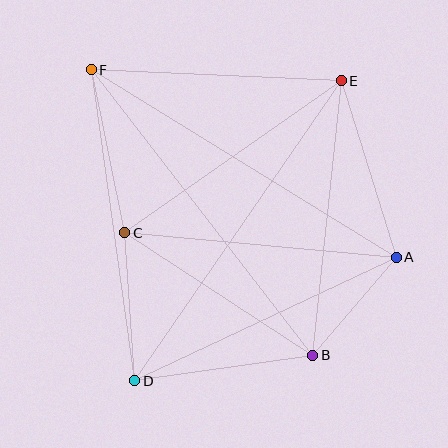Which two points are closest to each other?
Points A and B are closest to each other.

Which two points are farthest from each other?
Points D and E are farthest from each other.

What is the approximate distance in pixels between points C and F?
The distance between C and F is approximately 166 pixels.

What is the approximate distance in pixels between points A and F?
The distance between A and F is approximately 358 pixels.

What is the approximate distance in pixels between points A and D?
The distance between A and D is approximately 289 pixels.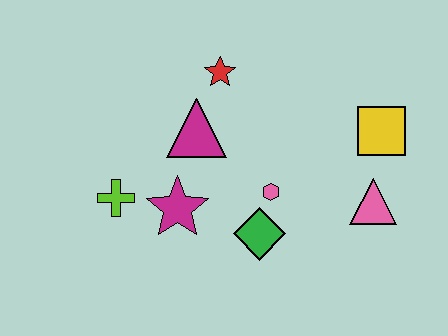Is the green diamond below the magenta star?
Yes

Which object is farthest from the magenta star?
The yellow square is farthest from the magenta star.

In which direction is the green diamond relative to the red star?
The green diamond is below the red star.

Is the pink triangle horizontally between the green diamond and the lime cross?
No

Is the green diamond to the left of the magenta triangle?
No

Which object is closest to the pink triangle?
The yellow square is closest to the pink triangle.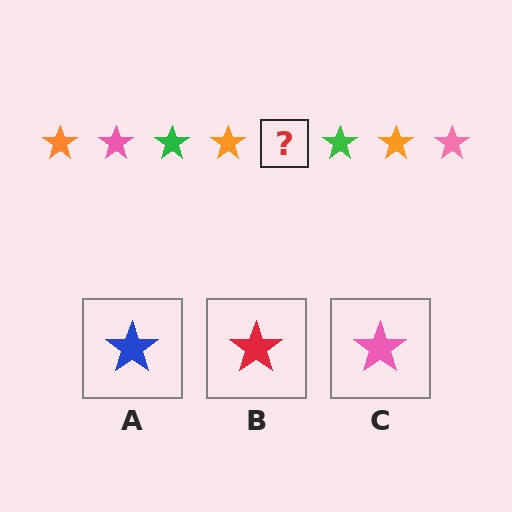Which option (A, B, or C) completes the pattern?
C.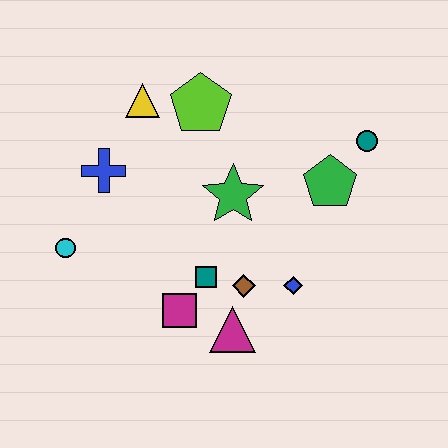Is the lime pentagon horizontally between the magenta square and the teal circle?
Yes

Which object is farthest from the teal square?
The teal circle is farthest from the teal square.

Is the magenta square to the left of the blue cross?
No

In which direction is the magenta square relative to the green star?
The magenta square is below the green star.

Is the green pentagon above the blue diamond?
Yes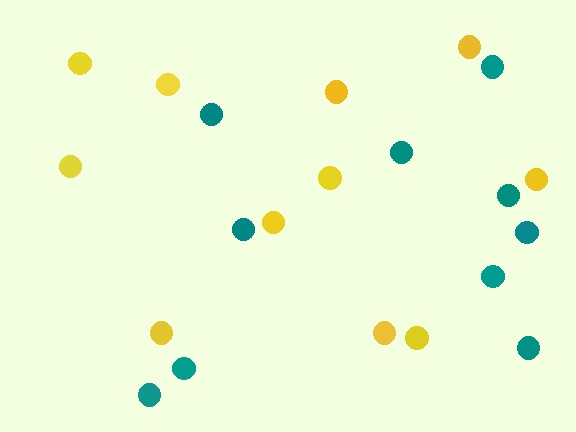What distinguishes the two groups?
There are 2 groups: one group of teal circles (10) and one group of yellow circles (11).